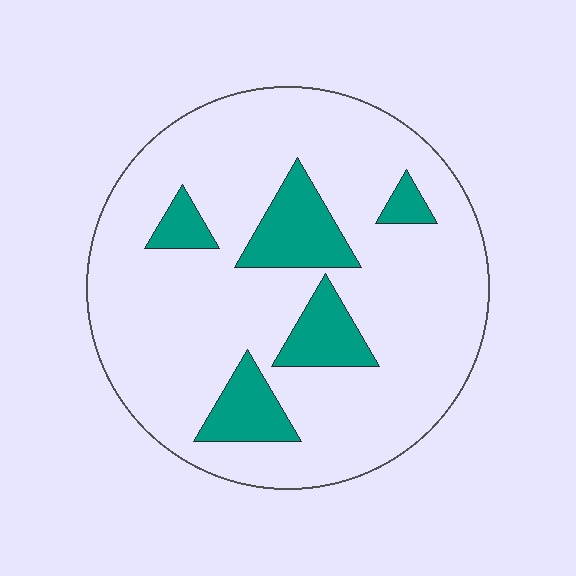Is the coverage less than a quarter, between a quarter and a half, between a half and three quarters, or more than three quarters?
Less than a quarter.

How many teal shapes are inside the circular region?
5.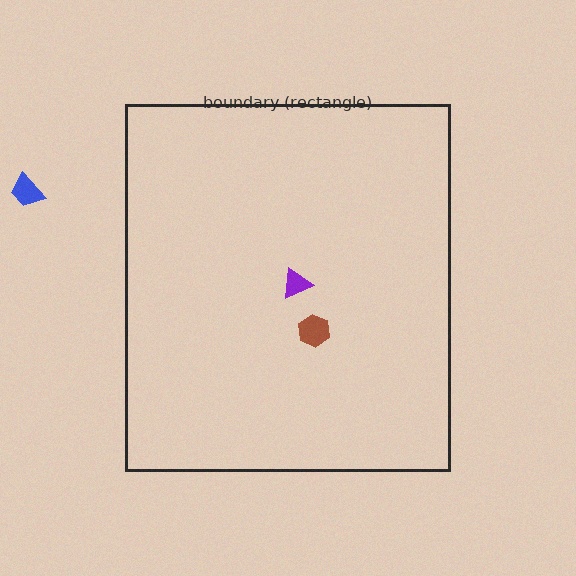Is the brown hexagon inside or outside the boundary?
Inside.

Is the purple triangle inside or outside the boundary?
Inside.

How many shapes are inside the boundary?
2 inside, 1 outside.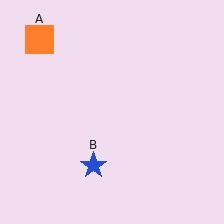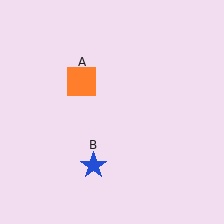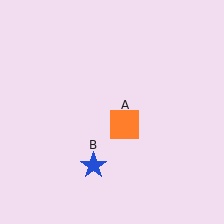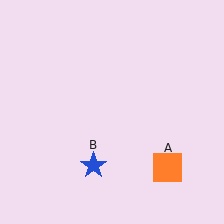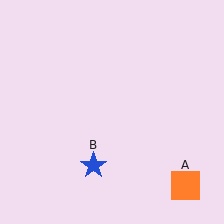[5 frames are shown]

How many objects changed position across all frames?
1 object changed position: orange square (object A).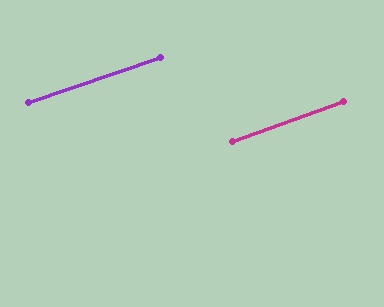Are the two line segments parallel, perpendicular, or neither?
Parallel — their directions differ by only 0.9°.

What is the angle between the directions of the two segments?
Approximately 1 degree.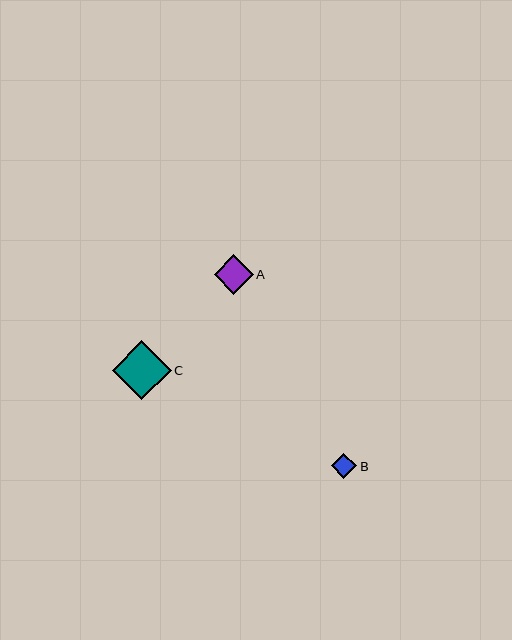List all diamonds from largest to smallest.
From largest to smallest: C, A, B.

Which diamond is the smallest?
Diamond B is the smallest with a size of approximately 25 pixels.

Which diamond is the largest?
Diamond C is the largest with a size of approximately 59 pixels.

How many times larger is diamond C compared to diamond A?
Diamond C is approximately 1.5 times the size of diamond A.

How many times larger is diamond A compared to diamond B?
Diamond A is approximately 1.6 times the size of diamond B.